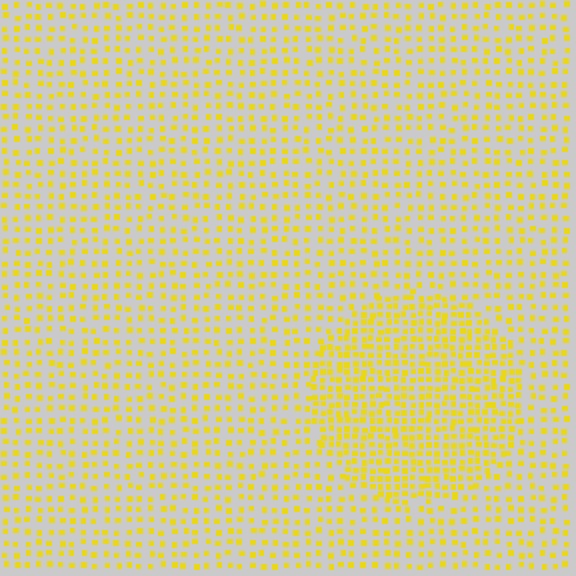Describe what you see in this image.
The image contains small yellow elements arranged at two different densities. A circle-shaped region is visible where the elements are more densely packed than the surrounding area.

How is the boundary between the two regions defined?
The boundary is defined by a change in element density (approximately 1.9x ratio). All elements are the same color, size, and shape.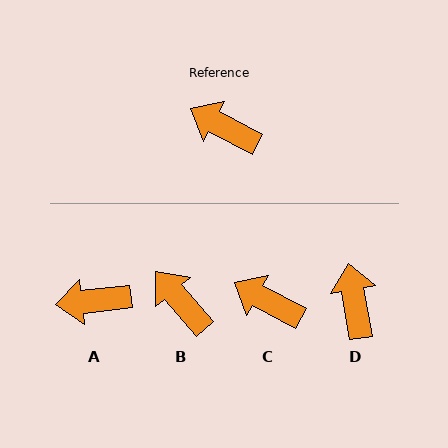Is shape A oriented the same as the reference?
No, it is off by about 34 degrees.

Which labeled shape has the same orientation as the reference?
C.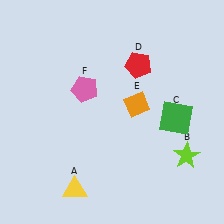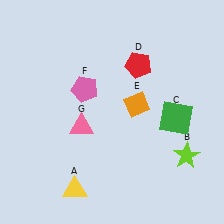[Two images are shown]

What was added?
A pink triangle (G) was added in Image 2.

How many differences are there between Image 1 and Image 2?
There is 1 difference between the two images.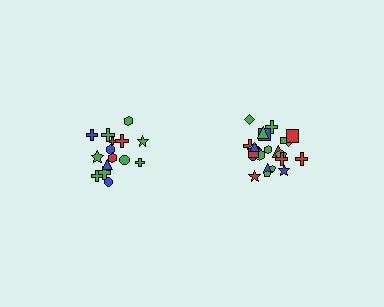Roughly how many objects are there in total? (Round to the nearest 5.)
Roughly 40 objects in total.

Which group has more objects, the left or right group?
The right group.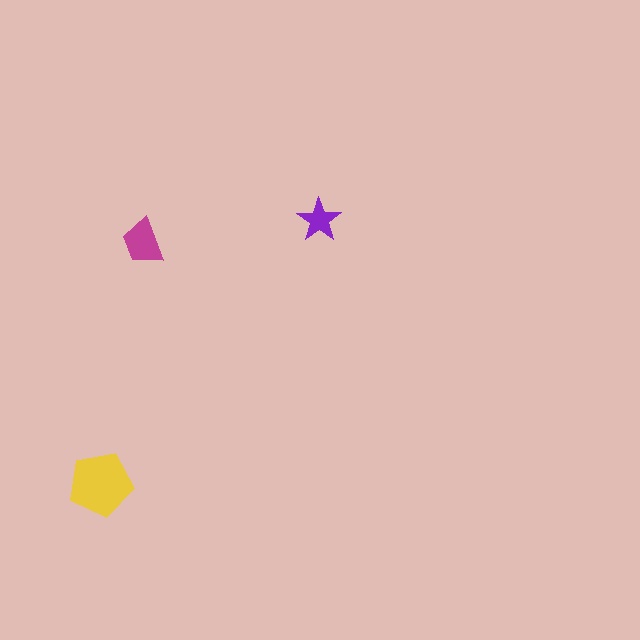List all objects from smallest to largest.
The purple star, the magenta trapezoid, the yellow pentagon.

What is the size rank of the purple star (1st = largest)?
3rd.